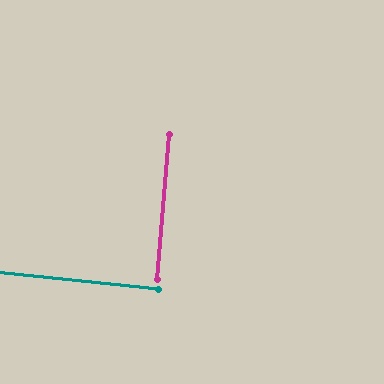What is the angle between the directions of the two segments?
Approximately 89 degrees.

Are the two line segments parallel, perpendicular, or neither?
Perpendicular — they meet at approximately 89°.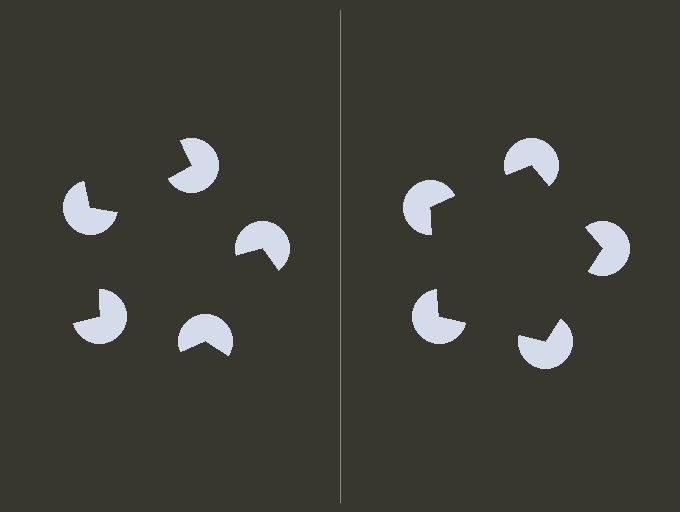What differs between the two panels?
The pac-man discs are positioned identically on both sides; only the wedge orientations differ. On the right they align to a pentagon; on the left they are misaligned.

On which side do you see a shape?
An illusory pentagon appears on the right side. On the left side the wedge cuts are rotated, so no coherent shape forms.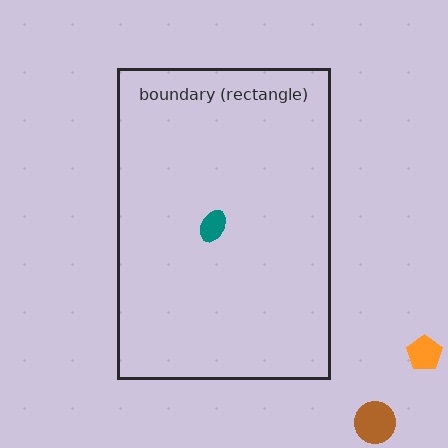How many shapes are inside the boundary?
1 inside, 2 outside.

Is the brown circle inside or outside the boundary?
Outside.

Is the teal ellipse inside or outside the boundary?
Inside.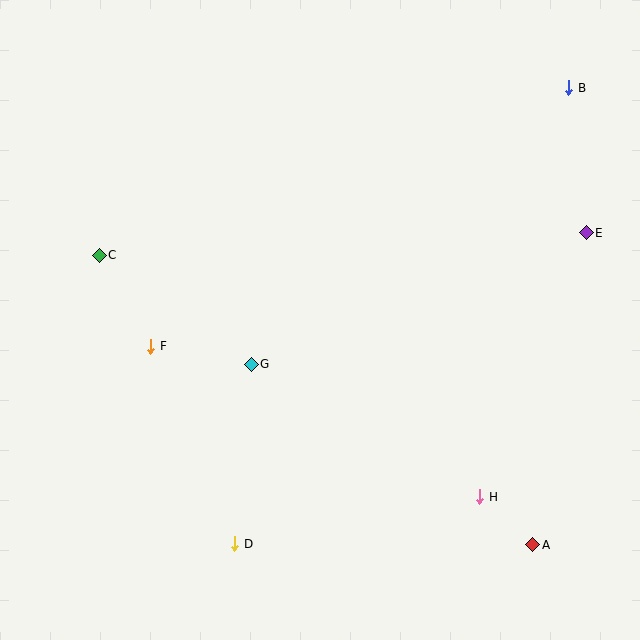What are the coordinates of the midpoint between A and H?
The midpoint between A and H is at (506, 521).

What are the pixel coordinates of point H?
Point H is at (480, 497).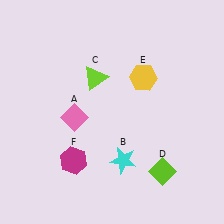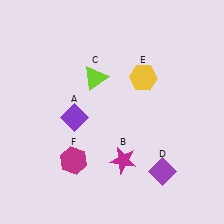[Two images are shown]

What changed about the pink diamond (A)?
In Image 1, A is pink. In Image 2, it changed to purple.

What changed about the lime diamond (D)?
In Image 1, D is lime. In Image 2, it changed to purple.